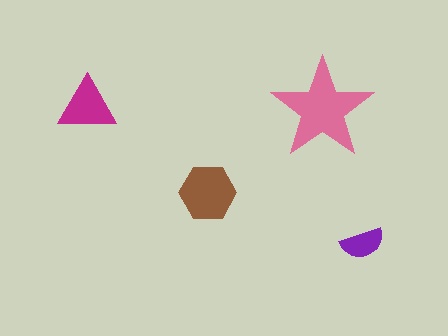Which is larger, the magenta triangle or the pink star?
The pink star.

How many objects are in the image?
There are 4 objects in the image.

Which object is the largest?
The pink star.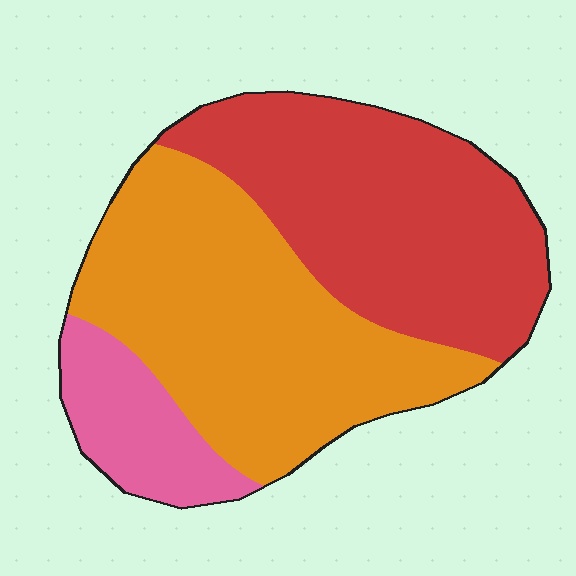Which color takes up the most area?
Orange, at roughly 45%.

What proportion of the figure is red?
Red takes up about two fifths (2/5) of the figure.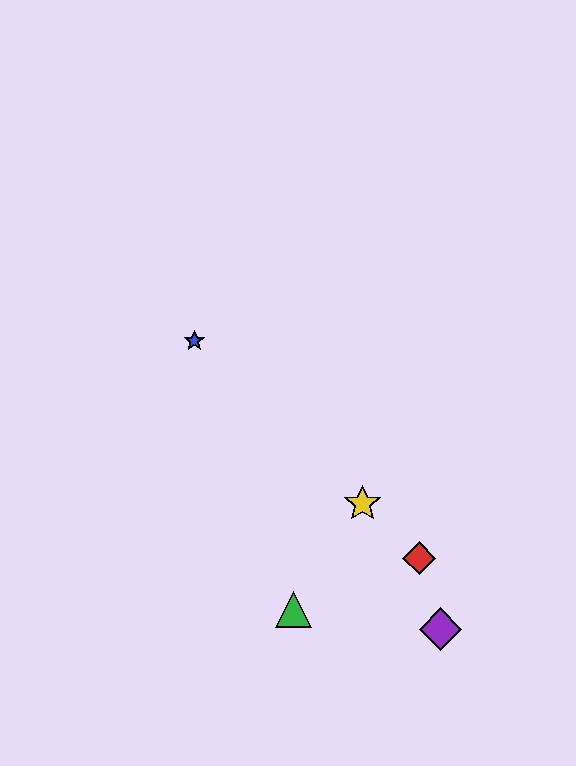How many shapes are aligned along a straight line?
3 shapes (the red diamond, the blue star, the yellow star) are aligned along a straight line.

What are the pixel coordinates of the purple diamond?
The purple diamond is at (441, 629).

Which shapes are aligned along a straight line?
The red diamond, the blue star, the yellow star are aligned along a straight line.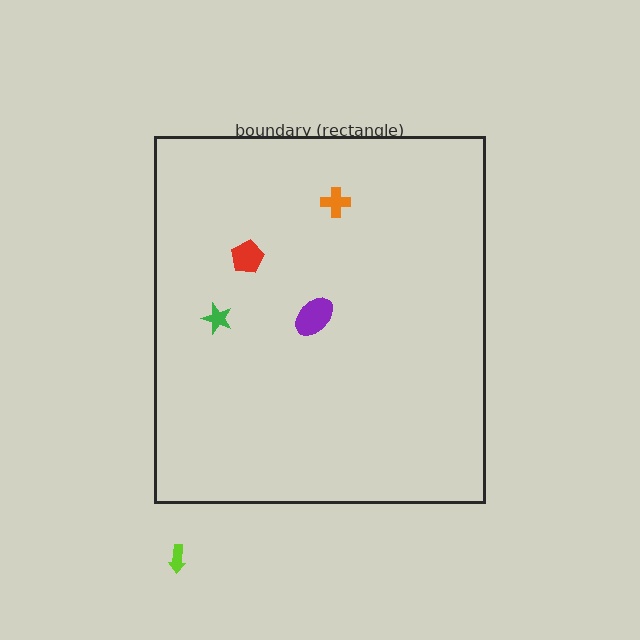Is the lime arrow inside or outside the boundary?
Outside.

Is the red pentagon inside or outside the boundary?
Inside.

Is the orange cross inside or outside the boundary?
Inside.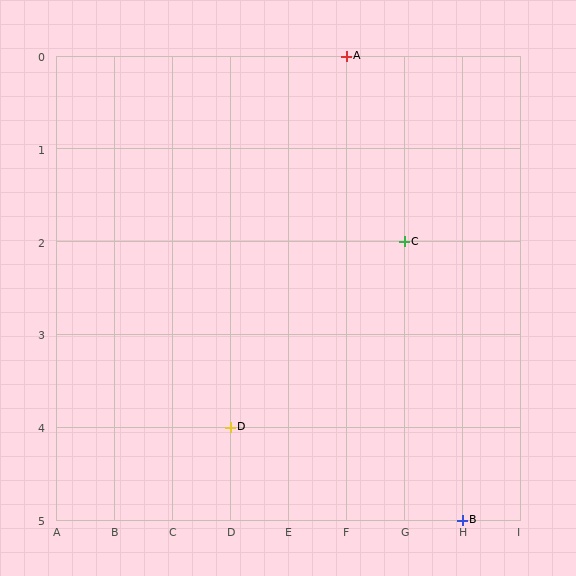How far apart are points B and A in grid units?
Points B and A are 2 columns and 5 rows apart (about 5.4 grid units diagonally).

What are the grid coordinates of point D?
Point D is at grid coordinates (D, 4).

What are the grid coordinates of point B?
Point B is at grid coordinates (H, 5).